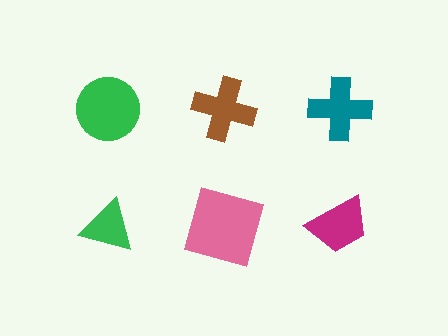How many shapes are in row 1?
3 shapes.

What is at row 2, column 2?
A pink square.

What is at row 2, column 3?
A magenta trapezoid.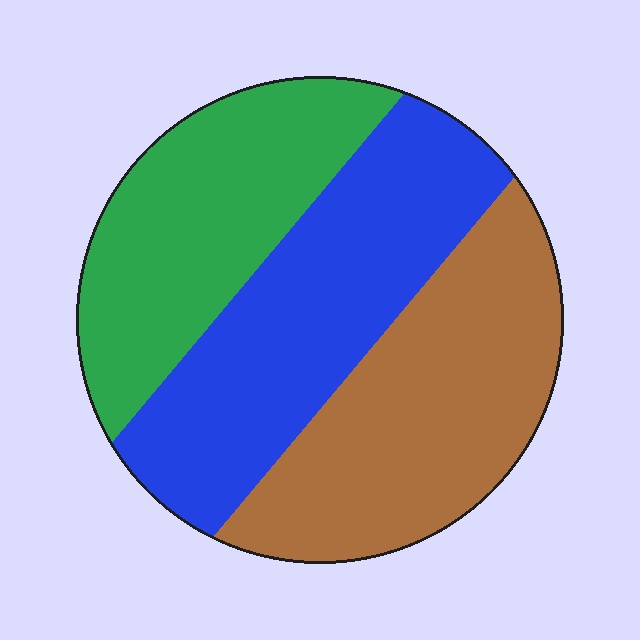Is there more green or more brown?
Brown.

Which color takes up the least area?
Green, at roughly 30%.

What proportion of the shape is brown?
Brown covers roughly 35% of the shape.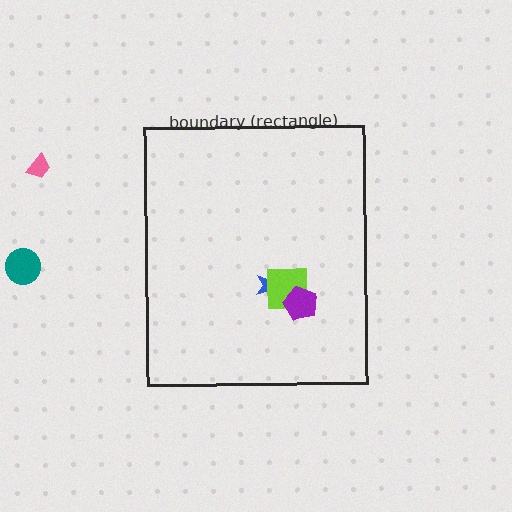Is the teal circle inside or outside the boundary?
Outside.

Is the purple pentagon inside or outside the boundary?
Inside.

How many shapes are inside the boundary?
3 inside, 2 outside.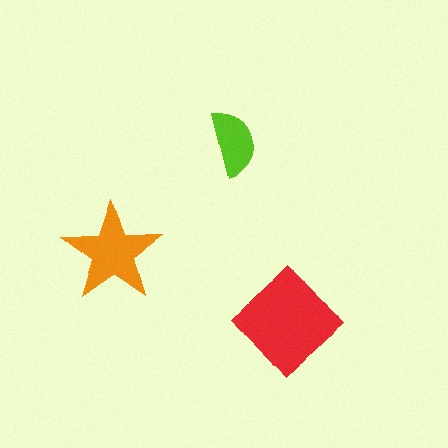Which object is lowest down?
The red diamond is bottommost.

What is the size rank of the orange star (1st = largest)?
2nd.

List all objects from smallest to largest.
The lime semicircle, the orange star, the red diamond.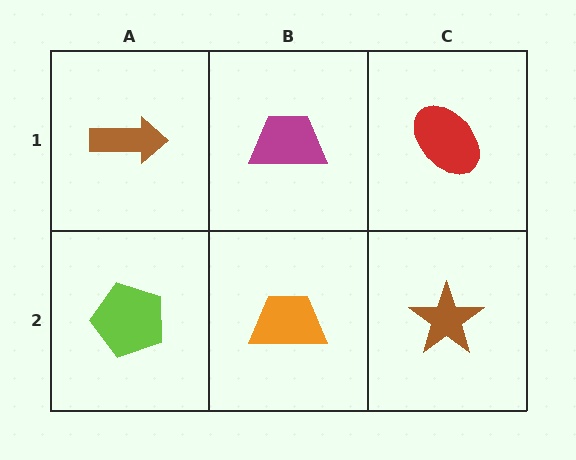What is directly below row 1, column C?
A brown star.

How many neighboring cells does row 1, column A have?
2.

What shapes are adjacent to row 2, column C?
A red ellipse (row 1, column C), an orange trapezoid (row 2, column B).